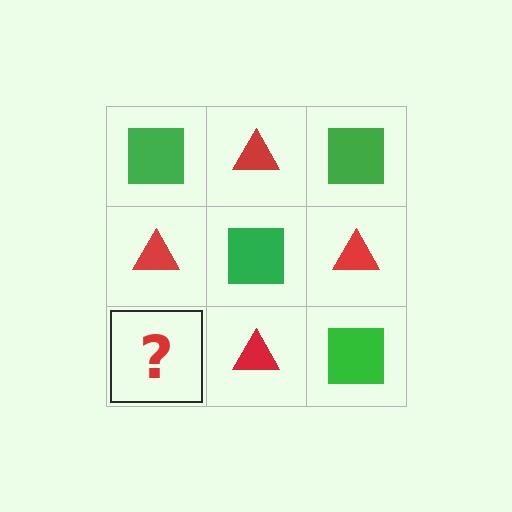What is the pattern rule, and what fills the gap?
The rule is that it alternates green square and red triangle in a checkerboard pattern. The gap should be filled with a green square.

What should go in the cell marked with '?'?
The missing cell should contain a green square.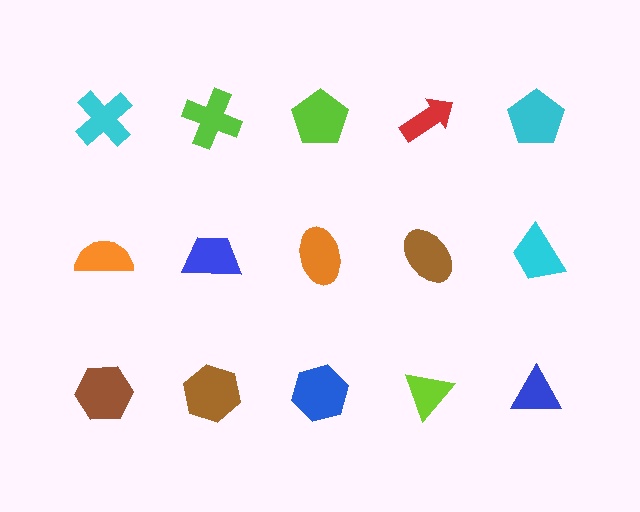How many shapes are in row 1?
5 shapes.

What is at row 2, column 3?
An orange ellipse.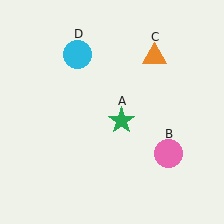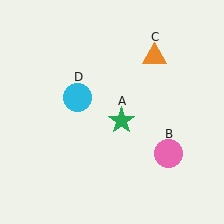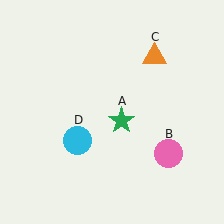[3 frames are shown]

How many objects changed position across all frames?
1 object changed position: cyan circle (object D).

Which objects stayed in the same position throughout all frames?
Green star (object A) and pink circle (object B) and orange triangle (object C) remained stationary.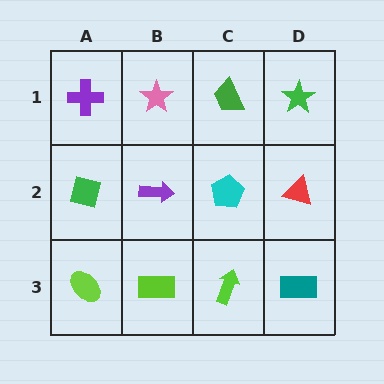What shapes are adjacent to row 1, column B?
A purple arrow (row 2, column B), a purple cross (row 1, column A), a green trapezoid (row 1, column C).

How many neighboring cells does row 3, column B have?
3.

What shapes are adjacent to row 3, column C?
A cyan pentagon (row 2, column C), a lime rectangle (row 3, column B), a teal rectangle (row 3, column D).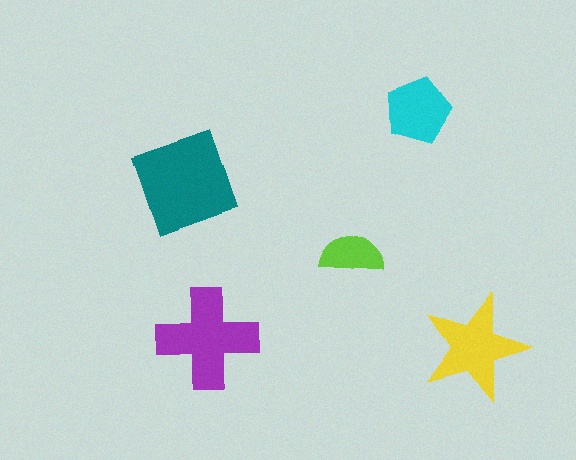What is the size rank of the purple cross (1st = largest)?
2nd.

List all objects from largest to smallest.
The teal square, the purple cross, the yellow star, the cyan pentagon, the lime semicircle.